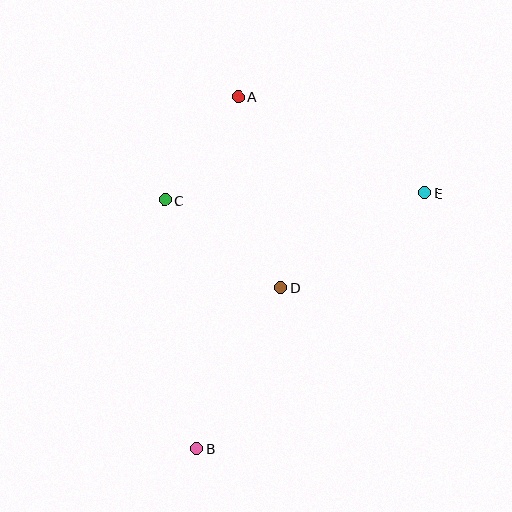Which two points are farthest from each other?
Points A and B are farthest from each other.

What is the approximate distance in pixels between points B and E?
The distance between B and E is approximately 343 pixels.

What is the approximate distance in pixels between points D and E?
The distance between D and E is approximately 172 pixels.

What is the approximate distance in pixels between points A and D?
The distance between A and D is approximately 196 pixels.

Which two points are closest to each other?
Points A and C are closest to each other.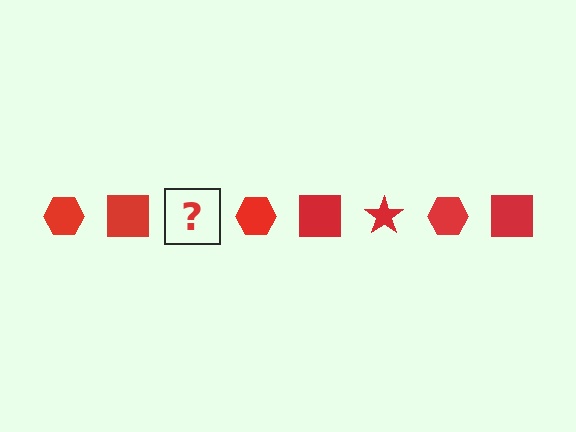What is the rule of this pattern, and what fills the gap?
The rule is that the pattern cycles through hexagon, square, star shapes in red. The gap should be filled with a red star.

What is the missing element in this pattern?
The missing element is a red star.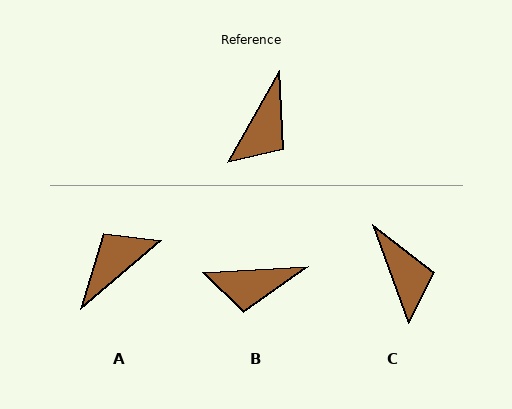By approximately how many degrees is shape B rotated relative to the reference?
Approximately 58 degrees clockwise.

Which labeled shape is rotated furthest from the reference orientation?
A, about 160 degrees away.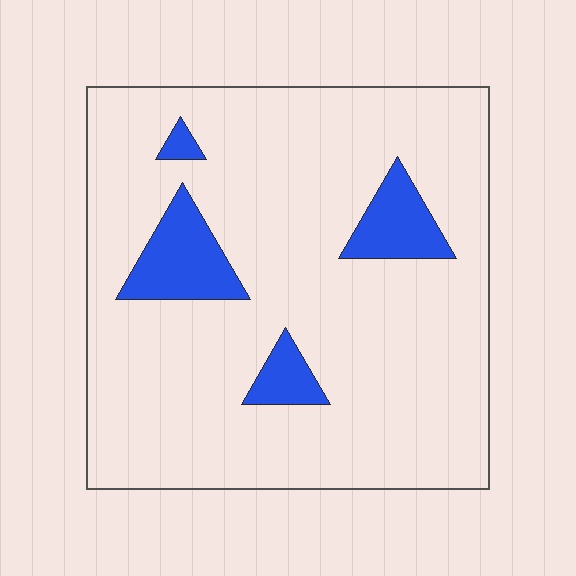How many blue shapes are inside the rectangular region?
4.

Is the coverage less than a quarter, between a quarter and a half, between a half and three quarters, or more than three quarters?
Less than a quarter.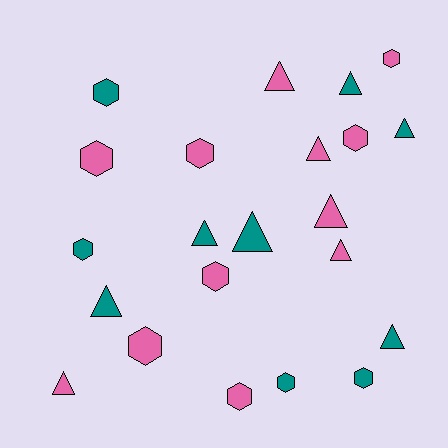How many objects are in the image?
There are 22 objects.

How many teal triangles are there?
There are 6 teal triangles.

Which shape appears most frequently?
Triangle, with 11 objects.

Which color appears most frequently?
Pink, with 12 objects.